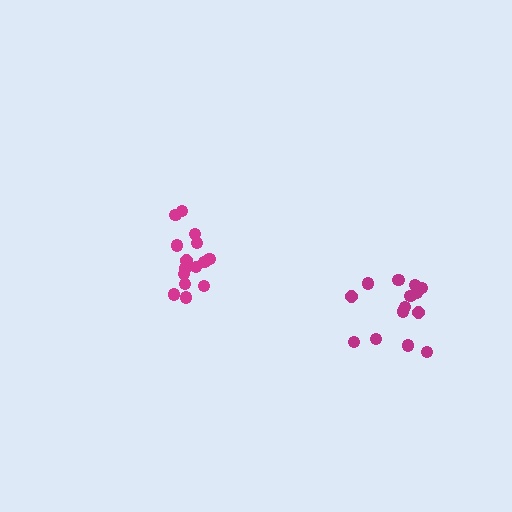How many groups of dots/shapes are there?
There are 2 groups.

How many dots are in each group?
Group 1: 15 dots, Group 2: 14 dots (29 total).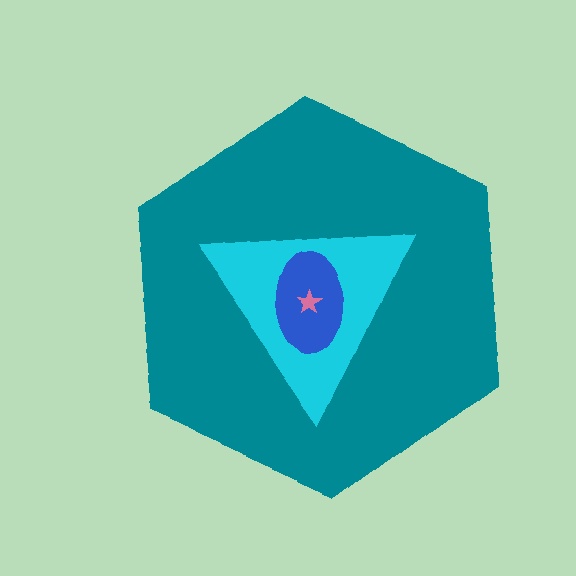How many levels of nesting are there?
4.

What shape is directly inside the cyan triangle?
The blue ellipse.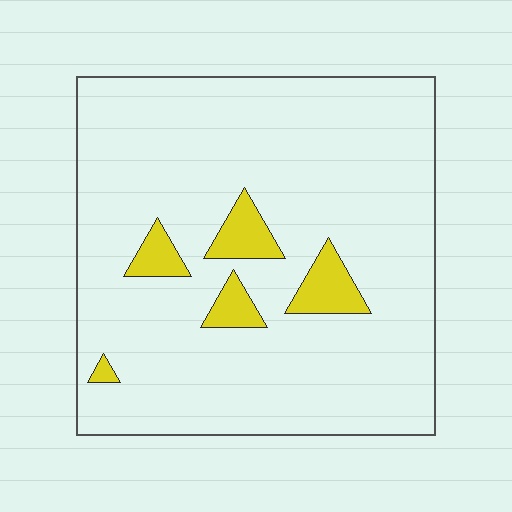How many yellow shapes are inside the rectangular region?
5.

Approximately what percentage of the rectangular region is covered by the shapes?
Approximately 10%.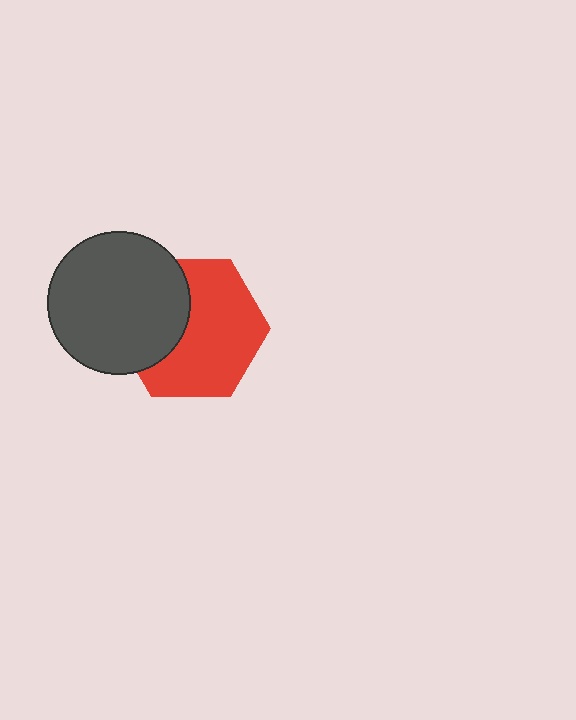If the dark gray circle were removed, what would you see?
You would see the complete red hexagon.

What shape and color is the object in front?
The object in front is a dark gray circle.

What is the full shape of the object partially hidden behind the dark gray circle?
The partially hidden object is a red hexagon.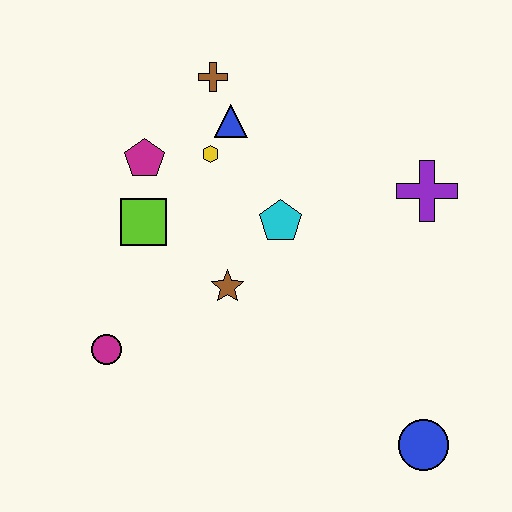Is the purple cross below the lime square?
No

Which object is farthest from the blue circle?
The brown cross is farthest from the blue circle.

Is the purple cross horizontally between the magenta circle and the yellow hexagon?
No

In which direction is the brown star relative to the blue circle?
The brown star is to the left of the blue circle.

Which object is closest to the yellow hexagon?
The blue triangle is closest to the yellow hexagon.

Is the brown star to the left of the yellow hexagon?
No